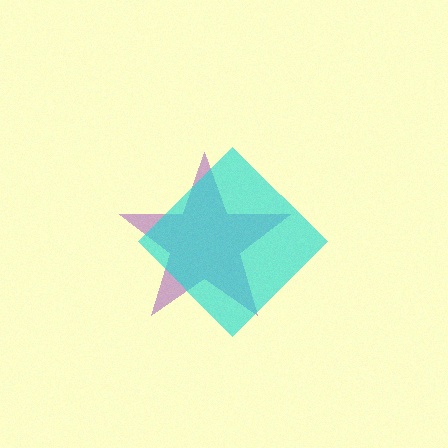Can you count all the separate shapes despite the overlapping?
Yes, there are 2 separate shapes.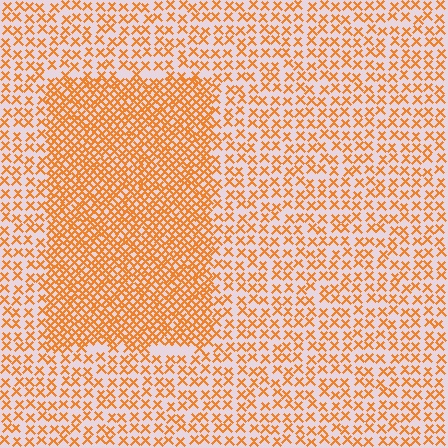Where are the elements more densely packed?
The elements are more densely packed inside the rectangle boundary.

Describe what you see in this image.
The image contains small orange elements arranged at two different densities. A rectangle-shaped region is visible where the elements are more densely packed than the surrounding area.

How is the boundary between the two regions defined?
The boundary is defined by a change in element density (approximately 2.2x ratio). All elements are the same color, size, and shape.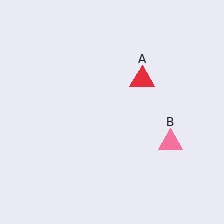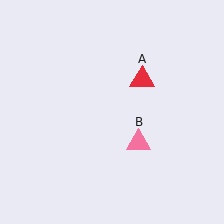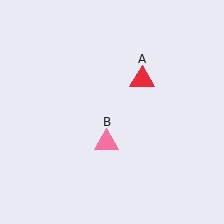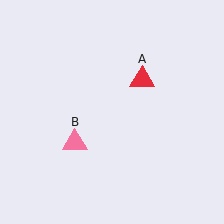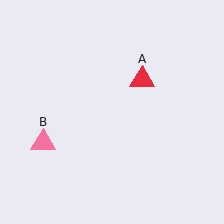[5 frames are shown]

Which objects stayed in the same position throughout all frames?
Red triangle (object A) remained stationary.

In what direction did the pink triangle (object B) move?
The pink triangle (object B) moved left.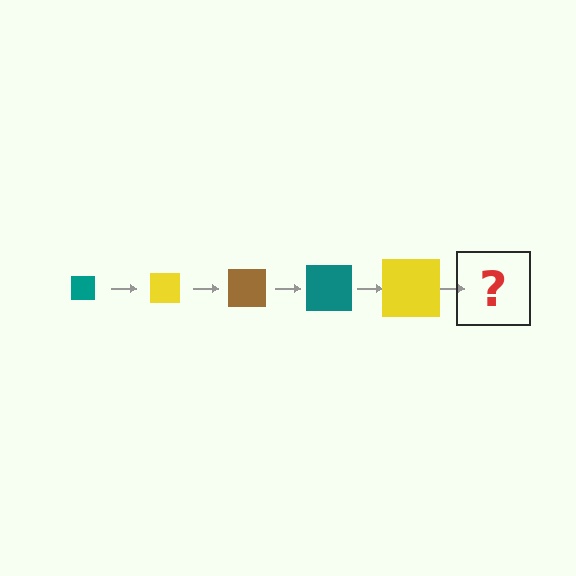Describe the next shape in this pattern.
It should be a brown square, larger than the previous one.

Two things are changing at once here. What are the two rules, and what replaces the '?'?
The two rules are that the square grows larger each step and the color cycles through teal, yellow, and brown. The '?' should be a brown square, larger than the previous one.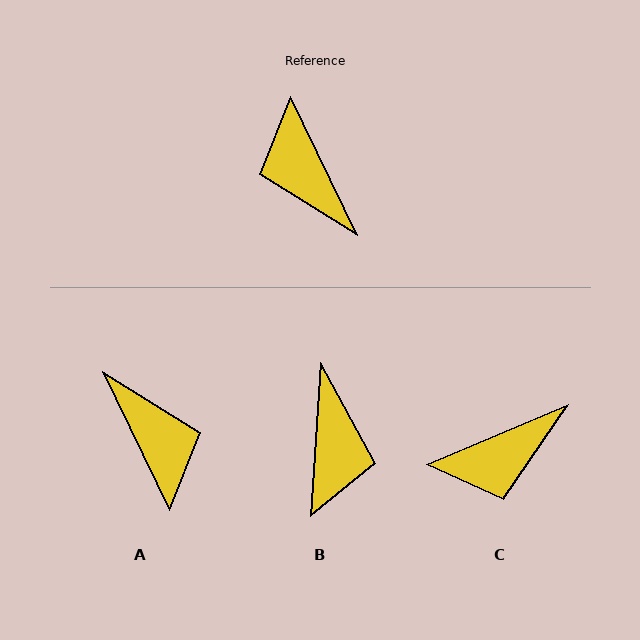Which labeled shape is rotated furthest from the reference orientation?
A, about 180 degrees away.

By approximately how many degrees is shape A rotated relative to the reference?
Approximately 180 degrees clockwise.